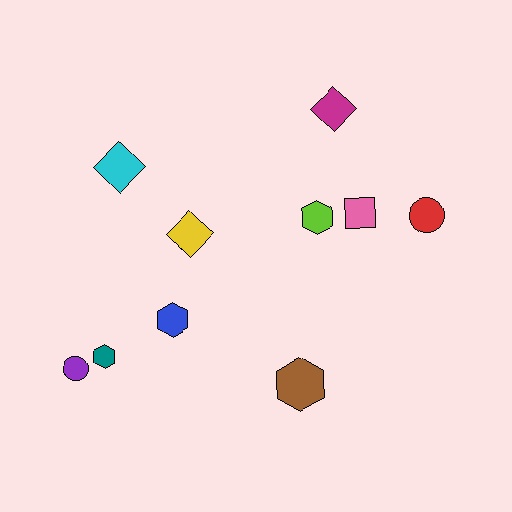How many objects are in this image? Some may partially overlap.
There are 10 objects.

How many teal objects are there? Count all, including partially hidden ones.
There is 1 teal object.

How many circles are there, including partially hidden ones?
There are 2 circles.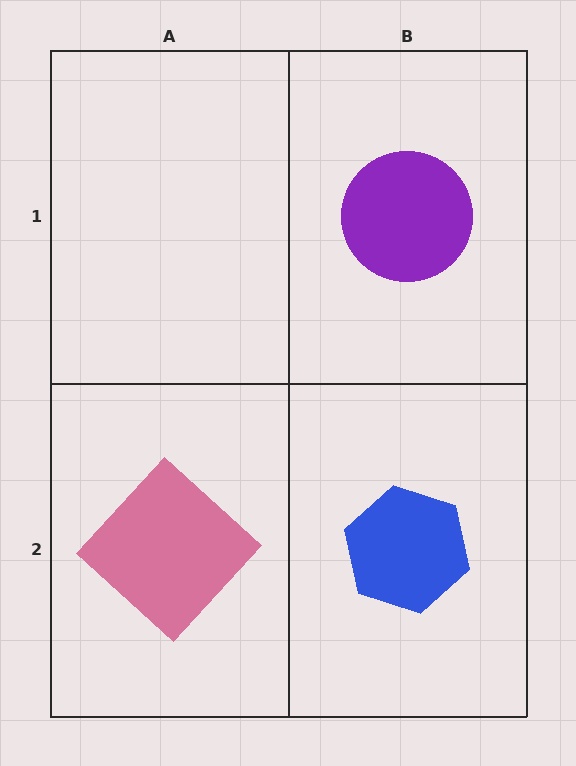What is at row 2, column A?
A pink diamond.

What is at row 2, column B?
A blue hexagon.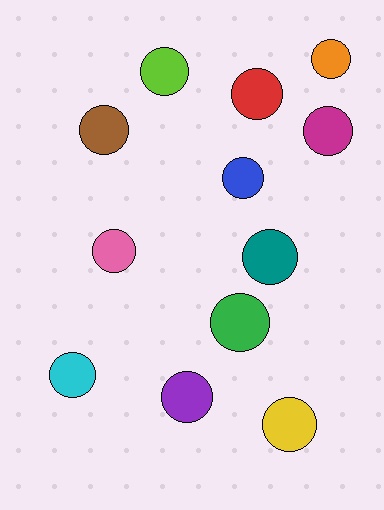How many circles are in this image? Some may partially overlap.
There are 12 circles.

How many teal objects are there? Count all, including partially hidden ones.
There is 1 teal object.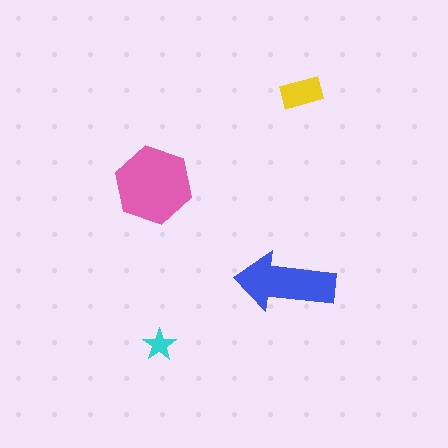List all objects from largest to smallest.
The pink hexagon, the blue arrow, the yellow rectangle, the cyan star.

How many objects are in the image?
There are 4 objects in the image.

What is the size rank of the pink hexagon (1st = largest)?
1st.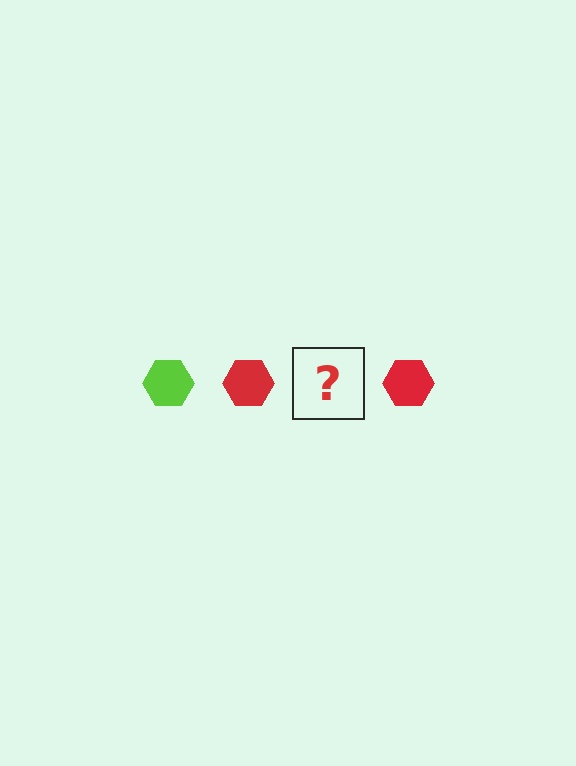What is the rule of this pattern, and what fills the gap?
The rule is that the pattern cycles through lime, red hexagons. The gap should be filled with a lime hexagon.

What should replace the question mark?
The question mark should be replaced with a lime hexagon.